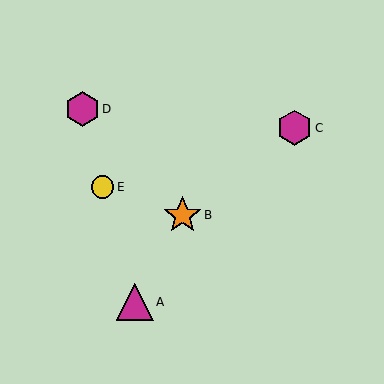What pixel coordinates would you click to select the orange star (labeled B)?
Click at (182, 215) to select the orange star B.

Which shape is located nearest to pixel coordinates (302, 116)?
The magenta hexagon (labeled C) at (295, 128) is nearest to that location.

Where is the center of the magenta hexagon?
The center of the magenta hexagon is at (82, 109).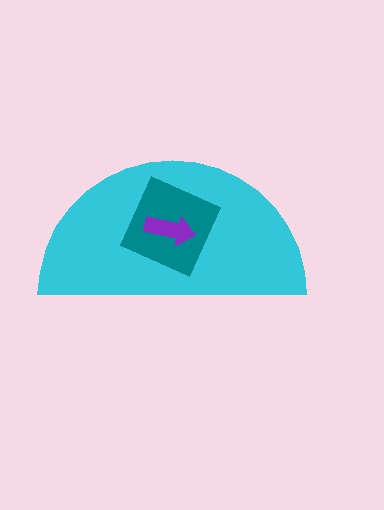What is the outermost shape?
The cyan semicircle.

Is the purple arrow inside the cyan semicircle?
Yes.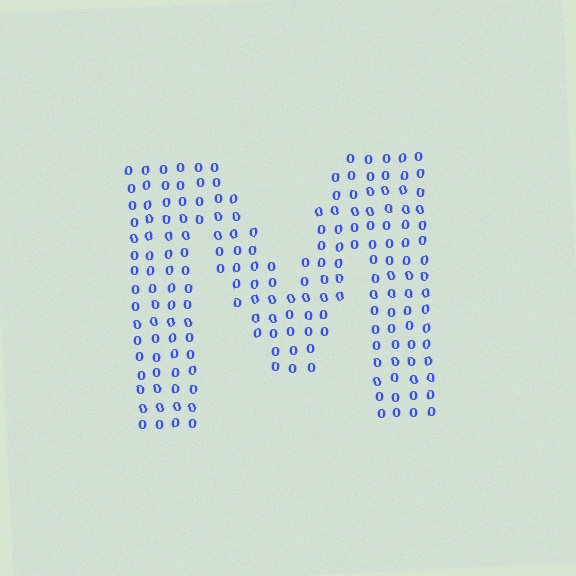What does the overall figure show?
The overall figure shows the letter M.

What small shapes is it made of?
It is made of small digit 0's.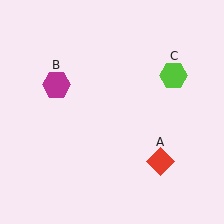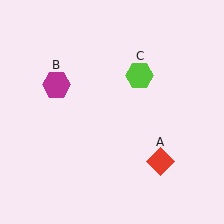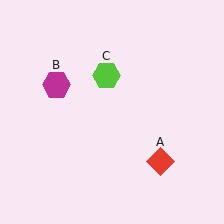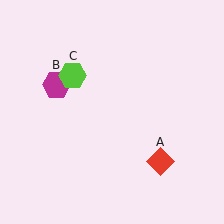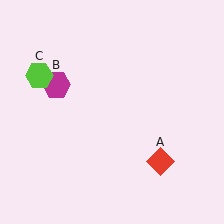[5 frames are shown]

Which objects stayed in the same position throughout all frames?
Red diamond (object A) and magenta hexagon (object B) remained stationary.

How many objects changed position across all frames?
1 object changed position: lime hexagon (object C).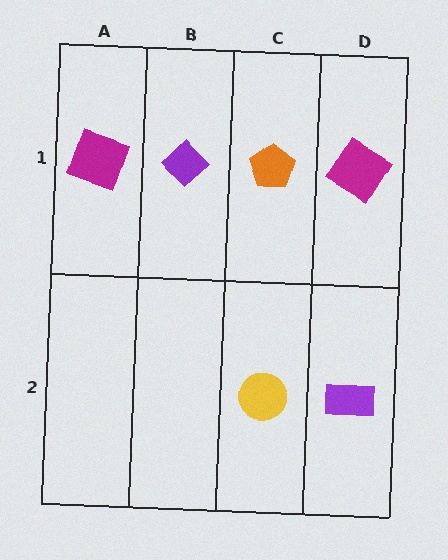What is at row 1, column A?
A magenta square.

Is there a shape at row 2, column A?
No, that cell is empty.